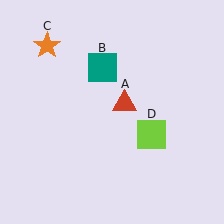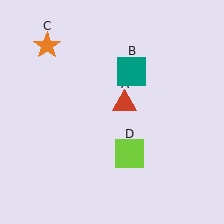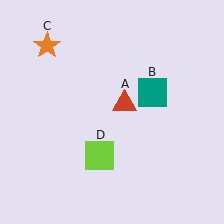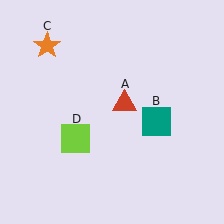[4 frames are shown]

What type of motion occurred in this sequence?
The teal square (object B), lime square (object D) rotated clockwise around the center of the scene.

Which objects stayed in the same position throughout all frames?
Red triangle (object A) and orange star (object C) remained stationary.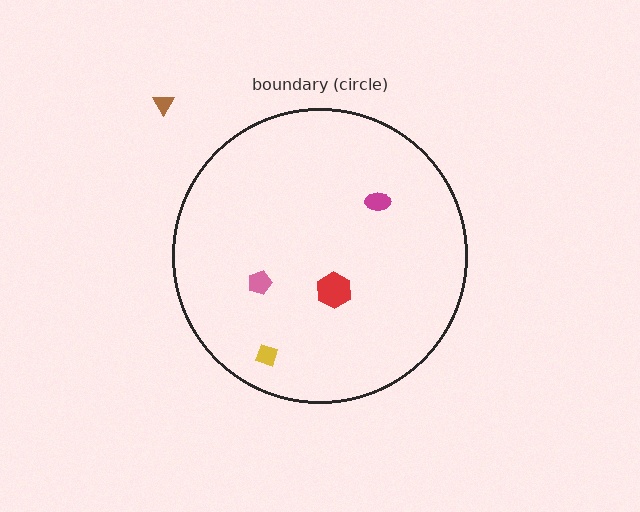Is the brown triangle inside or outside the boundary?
Outside.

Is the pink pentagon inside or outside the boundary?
Inside.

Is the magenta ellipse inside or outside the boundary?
Inside.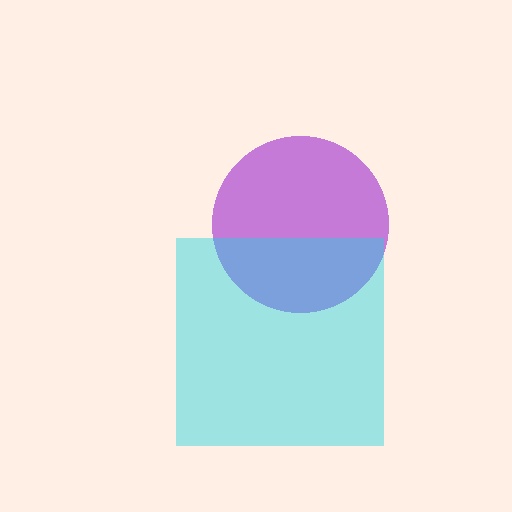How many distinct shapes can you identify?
There are 2 distinct shapes: a purple circle, a cyan square.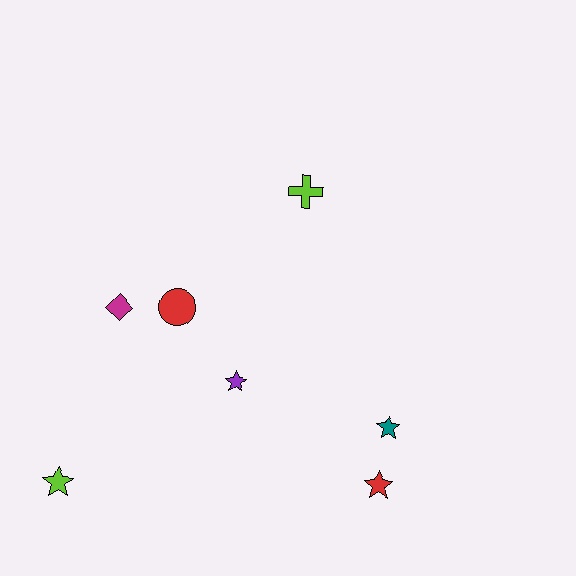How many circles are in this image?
There is 1 circle.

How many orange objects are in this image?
There are no orange objects.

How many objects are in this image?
There are 7 objects.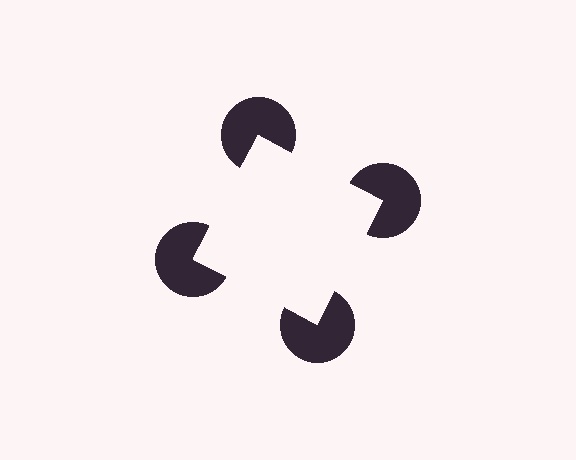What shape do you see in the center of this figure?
An illusory square — its edges are inferred from the aligned wedge cuts in the pac-man discs, not physically drawn.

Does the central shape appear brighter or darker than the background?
It typically appears slightly brighter than the background, even though no actual brightness change is drawn.